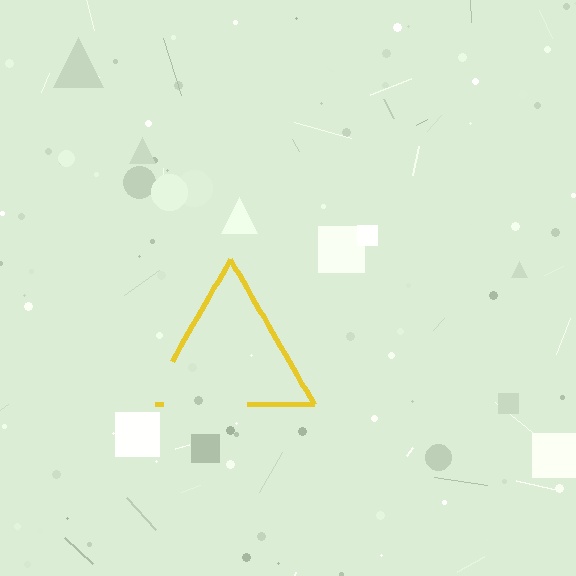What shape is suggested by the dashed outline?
The dashed outline suggests a triangle.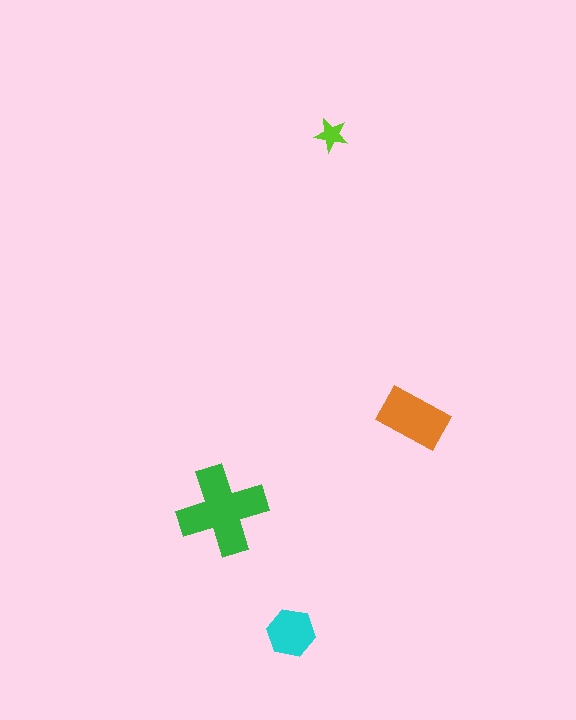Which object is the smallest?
The lime star.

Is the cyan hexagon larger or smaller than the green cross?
Smaller.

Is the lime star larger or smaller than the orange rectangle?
Smaller.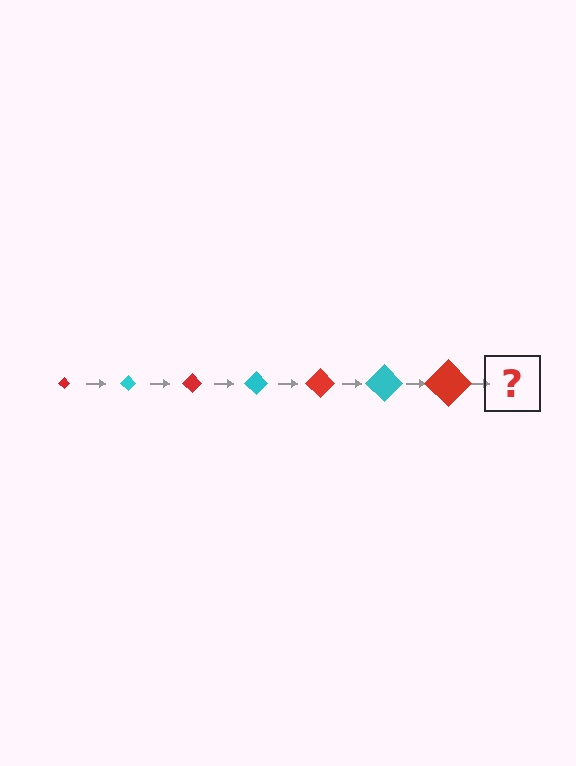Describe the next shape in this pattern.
It should be a cyan diamond, larger than the previous one.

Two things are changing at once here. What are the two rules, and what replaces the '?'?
The two rules are that the diamond grows larger each step and the color cycles through red and cyan. The '?' should be a cyan diamond, larger than the previous one.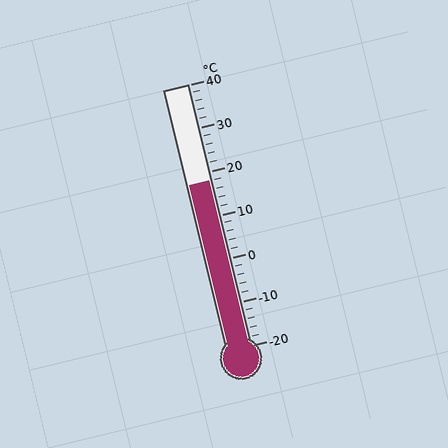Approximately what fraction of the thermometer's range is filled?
The thermometer is filled to approximately 65% of its range.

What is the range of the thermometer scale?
The thermometer scale ranges from -20°C to 40°C.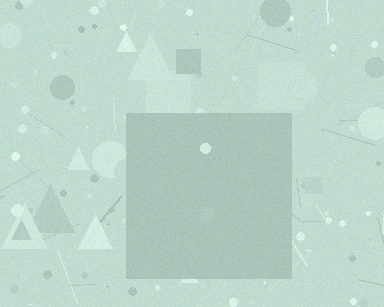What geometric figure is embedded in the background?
A square is embedded in the background.